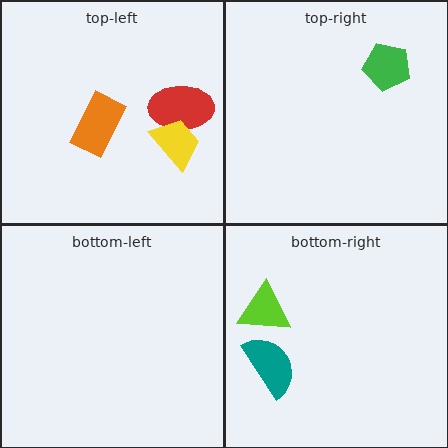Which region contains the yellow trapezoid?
The top-left region.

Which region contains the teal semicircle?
The bottom-right region.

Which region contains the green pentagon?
The top-right region.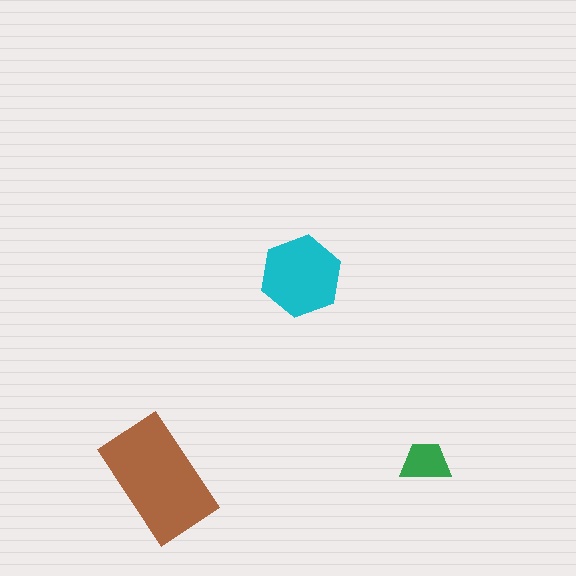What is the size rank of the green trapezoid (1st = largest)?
3rd.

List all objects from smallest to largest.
The green trapezoid, the cyan hexagon, the brown rectangle.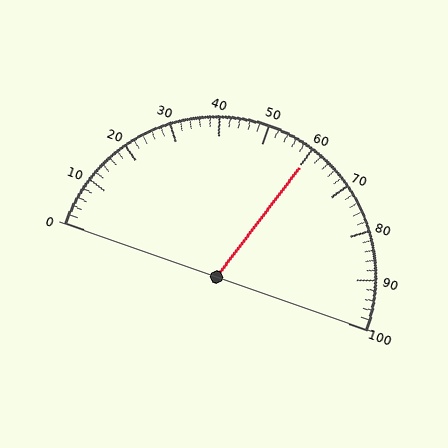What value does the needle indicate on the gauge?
The needle indicates approximately 60.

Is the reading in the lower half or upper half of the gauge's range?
The reading is in the upper half of the range (0 to 100).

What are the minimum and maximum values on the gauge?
The gauge ranges from 0 to 100.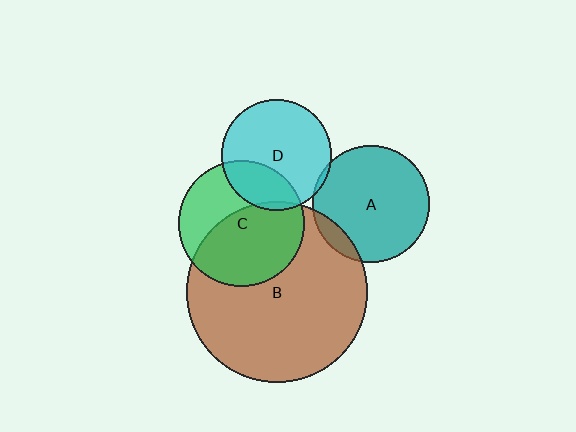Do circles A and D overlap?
Yes.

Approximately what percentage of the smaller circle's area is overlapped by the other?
Approximately 5%.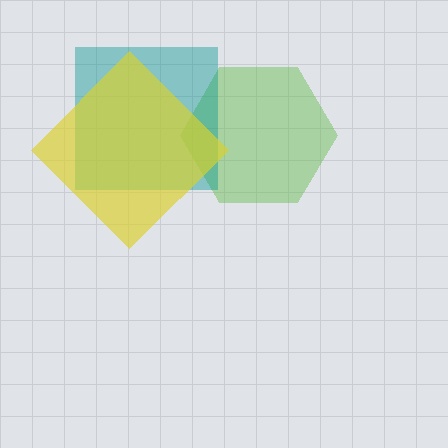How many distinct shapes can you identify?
There are 3 distinct shapes: a lime hexagon, a teal square, a yellow diamond.